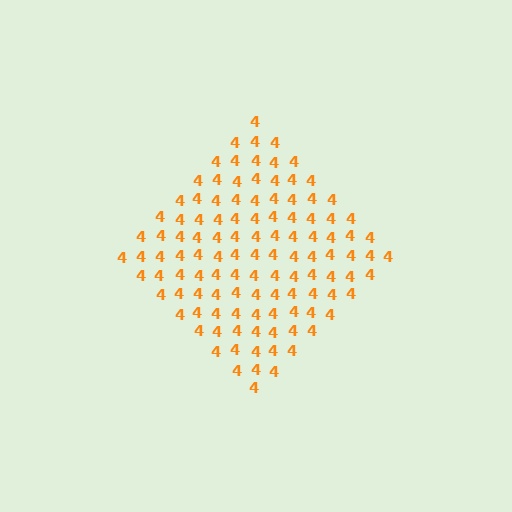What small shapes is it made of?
It is made of small digit 4's.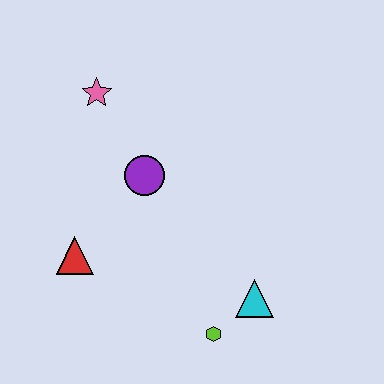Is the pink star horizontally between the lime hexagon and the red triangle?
Yes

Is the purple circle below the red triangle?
No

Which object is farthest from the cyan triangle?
The pink star is farthest from the cyan triangle.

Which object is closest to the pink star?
The purple circle is closest to the pink star.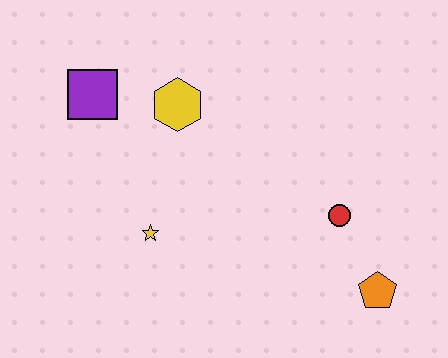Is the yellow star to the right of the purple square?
Yes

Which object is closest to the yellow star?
The yellow hexagon is closest to the yellow star.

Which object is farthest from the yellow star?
The orange pentagon is farthest from the yellow star.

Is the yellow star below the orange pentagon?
No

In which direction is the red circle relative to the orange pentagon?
The red circle is above the orange pentagon.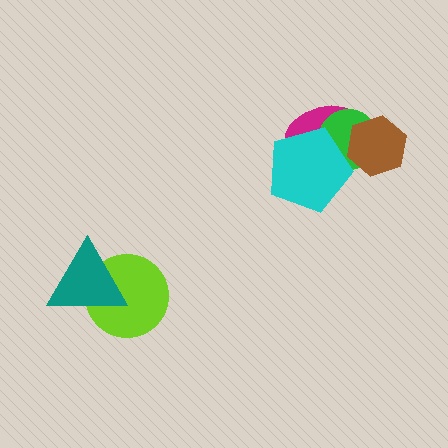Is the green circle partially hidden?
Yes, it is partially covered by another shape.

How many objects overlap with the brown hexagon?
2 objects overlap with the brown hexagon.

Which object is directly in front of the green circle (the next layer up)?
The brown hexagon is directly in front of the green circle.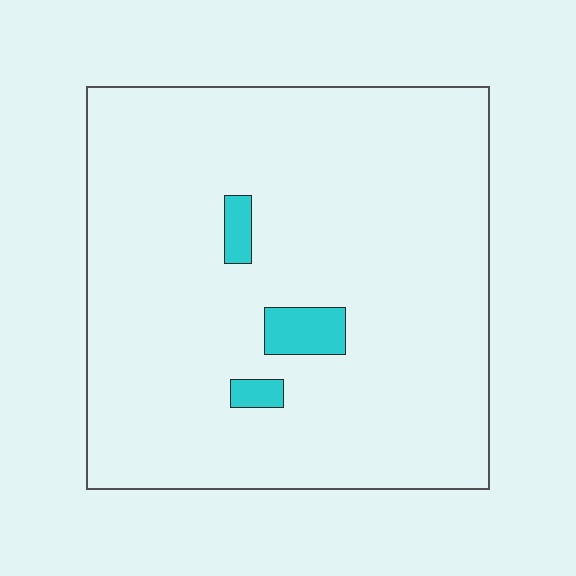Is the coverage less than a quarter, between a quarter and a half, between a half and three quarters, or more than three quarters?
Less than a quarter.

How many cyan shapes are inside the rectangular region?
3.